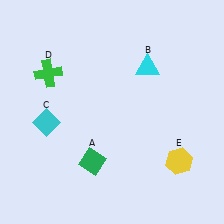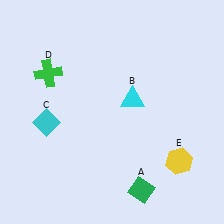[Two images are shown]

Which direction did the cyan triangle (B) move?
The cyan triangle (B) moved down.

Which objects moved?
The objects that moved are: the green diamond (A), the cyan triangle (B).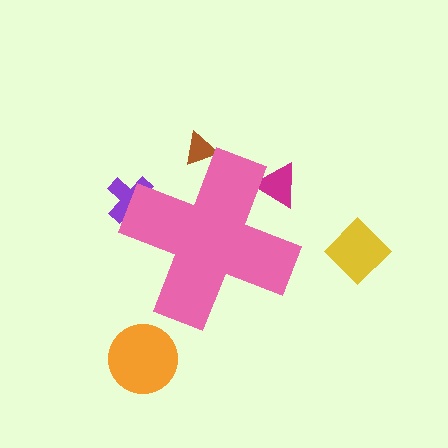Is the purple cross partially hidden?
Yes, the purple cross is partially hidden behind the pink cross.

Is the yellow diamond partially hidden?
No, the yellow diamond is fully visible.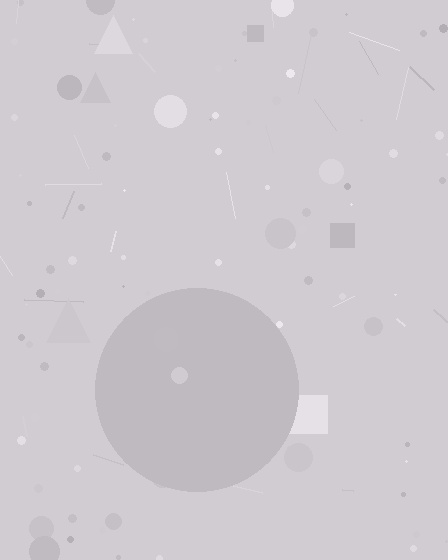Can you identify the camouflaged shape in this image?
The camouflaged shape is a circle.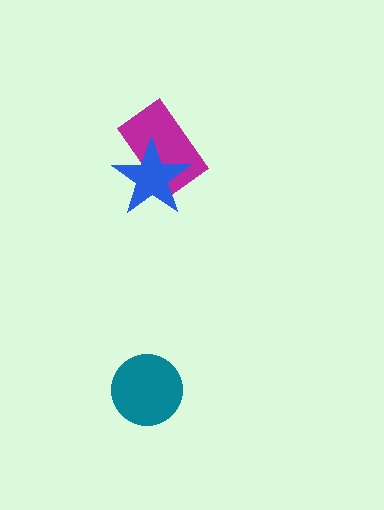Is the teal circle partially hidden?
No, no other shape covers it.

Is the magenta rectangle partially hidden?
Yes, it is partially covered by another shape.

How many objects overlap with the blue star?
1 object overlaps with the blue star.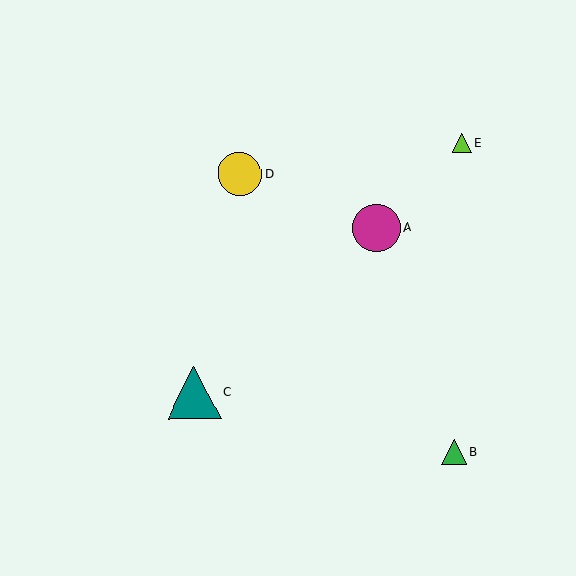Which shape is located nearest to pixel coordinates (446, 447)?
The green triangle (labeled B) at (454, 452) is nearest to that location.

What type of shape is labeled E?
Shape E is a lime triangle.